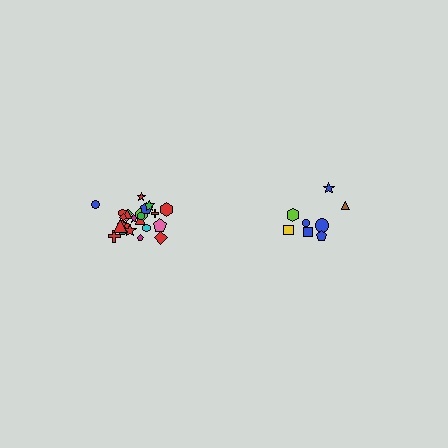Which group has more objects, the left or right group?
The left group.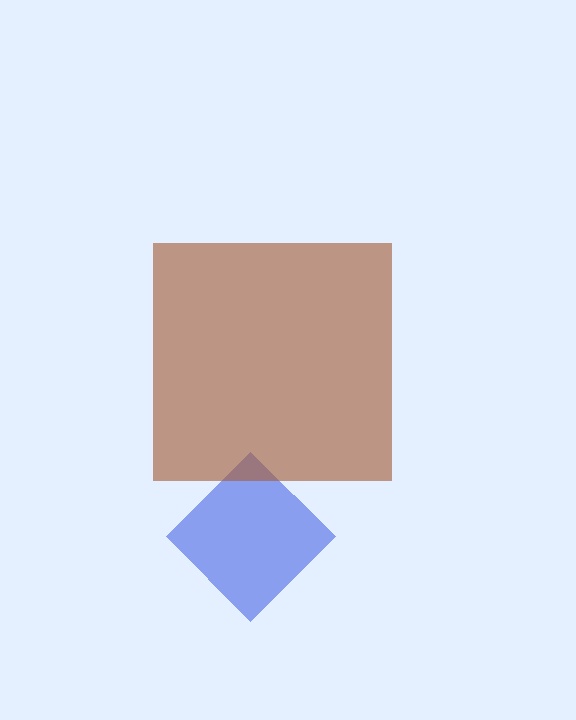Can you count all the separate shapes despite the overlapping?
Yes, there are 2 separate shapes.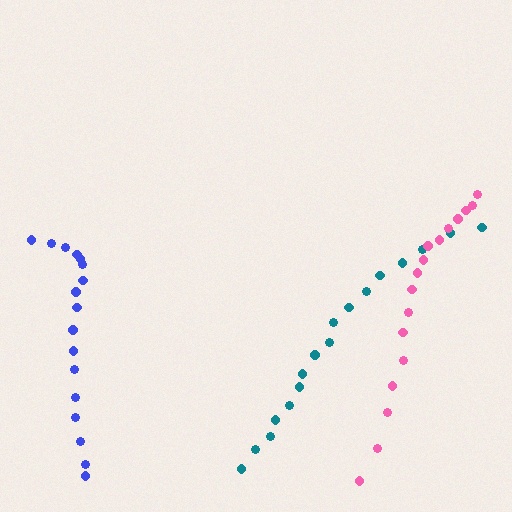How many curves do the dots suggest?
There are 3 distinct paths.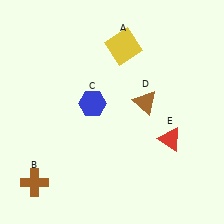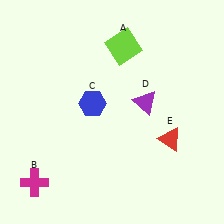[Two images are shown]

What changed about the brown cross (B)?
In Image 1, B is brown. In Image 2, it changed to magenta.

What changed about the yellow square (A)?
In Image 1, A is yellow. In Image 2, it changed to lime.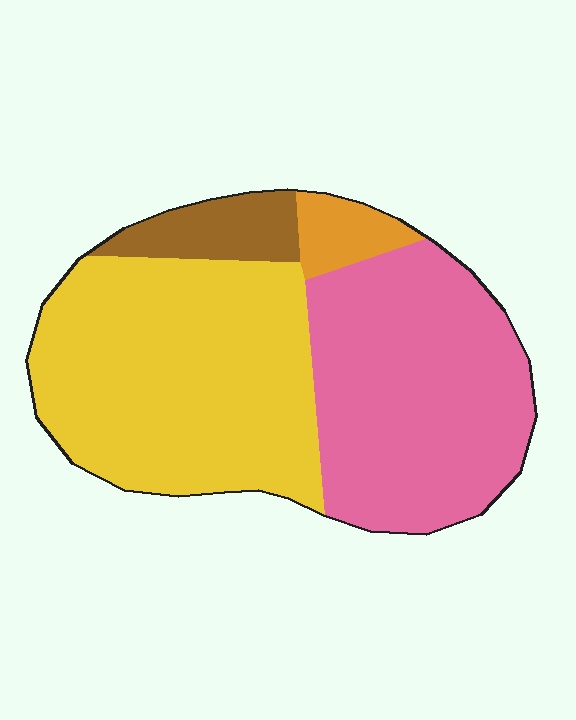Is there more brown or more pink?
Pink.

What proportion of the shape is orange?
Orange covers around 5% of the shape.